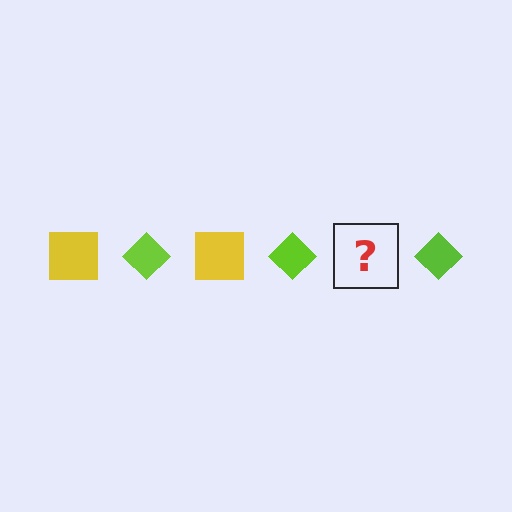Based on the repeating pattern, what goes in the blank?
The blank should be a yellow square.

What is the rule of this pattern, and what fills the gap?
The rule is that the pattern alternates between yellow square and lime diamond. The gap should be filled with a yellow square.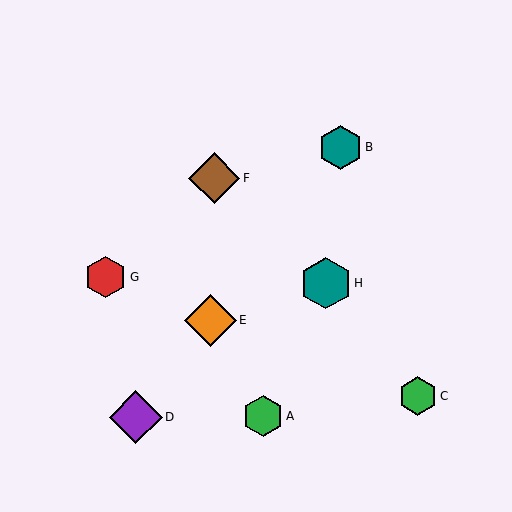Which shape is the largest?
The purple diamond (labeled D) is the largest.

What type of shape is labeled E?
Shape E is an orange diamond.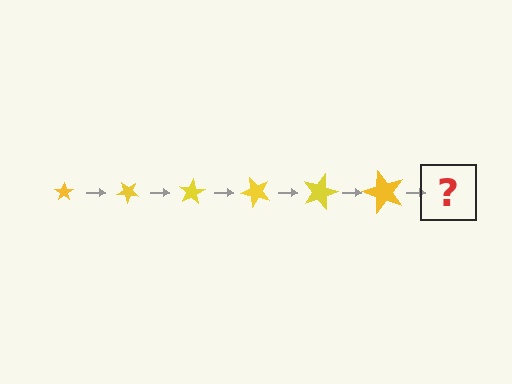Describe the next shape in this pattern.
It should be a star, larger than the previous one and rotated 240 degrees from the start.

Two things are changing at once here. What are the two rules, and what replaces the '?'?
The two rules are that the star grows larger each step and it rotates 40 degrees each step. The '?' should be a star, larger than the previous one and rotated 240 degrees from the start.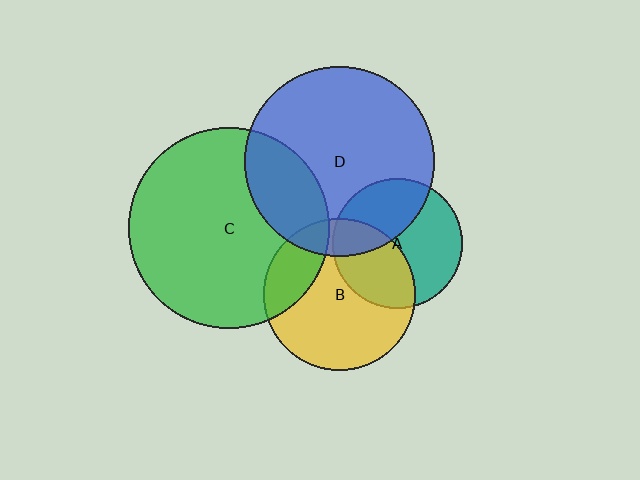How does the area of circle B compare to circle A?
Approximately 1.4 times.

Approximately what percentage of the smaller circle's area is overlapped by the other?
Approximately 25%.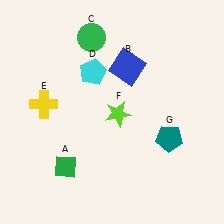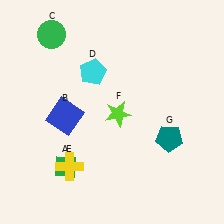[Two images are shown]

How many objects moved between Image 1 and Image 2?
3 objects moved between the two images.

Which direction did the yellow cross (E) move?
The yellow cross (E) moved down.